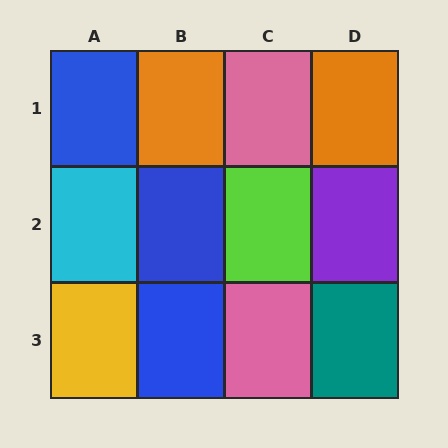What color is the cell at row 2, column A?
Cyan.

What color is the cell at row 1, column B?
Orange.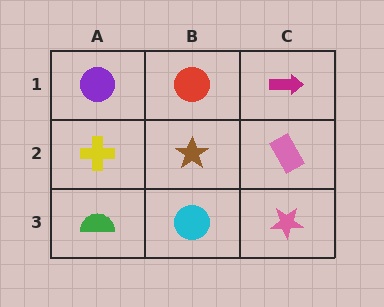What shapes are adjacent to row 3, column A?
A yellow cross (row 2, column A), a cyan circle (row 3, column B).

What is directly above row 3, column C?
A pink rectangle.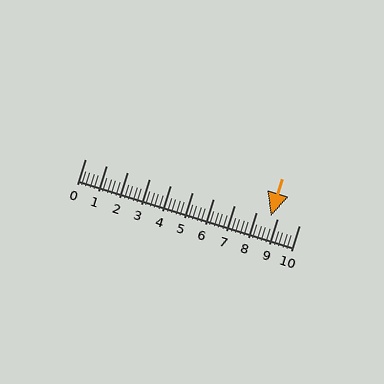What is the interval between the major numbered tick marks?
The major tick marks are spaced 1 units apart.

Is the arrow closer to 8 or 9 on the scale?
The arrow is closer to 9.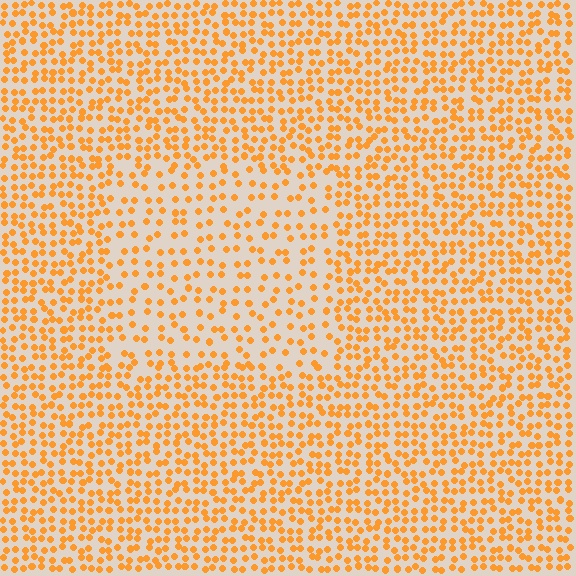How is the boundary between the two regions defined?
The boundary is defined by a change in element density (approximately 1.8x ratio). All elements are the same color, size, and shape.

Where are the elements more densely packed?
The elements are more densely packed outside the rectangle boundary.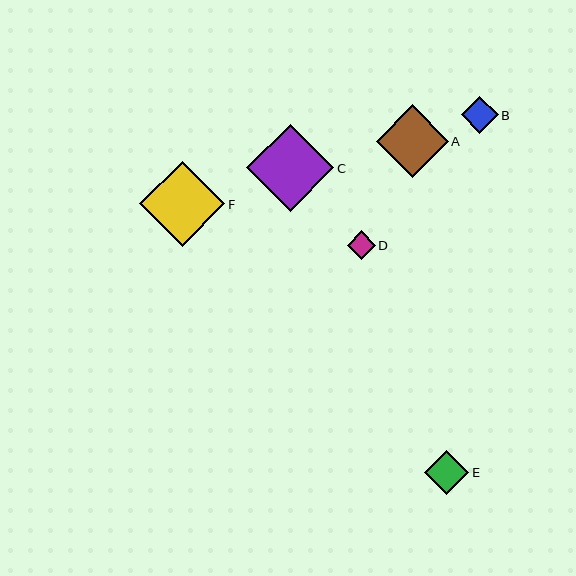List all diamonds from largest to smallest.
From largest to smallest: C, F, A, E, B, D.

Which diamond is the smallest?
Diamond D is the smallest with a size of approximately 28 pixels.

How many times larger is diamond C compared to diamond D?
Diamond C is approximately 3.1 times the size of diamond D.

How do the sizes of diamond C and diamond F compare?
Diamond C and diamond F are approximately the same size.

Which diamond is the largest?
Diamond C is the largest with a size of approximately 87 pixels.